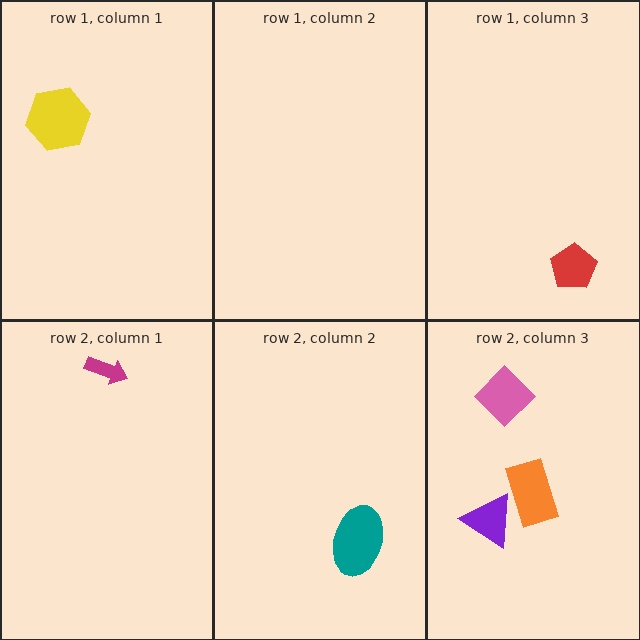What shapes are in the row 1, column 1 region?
The yellow hexagon.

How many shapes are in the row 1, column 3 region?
1.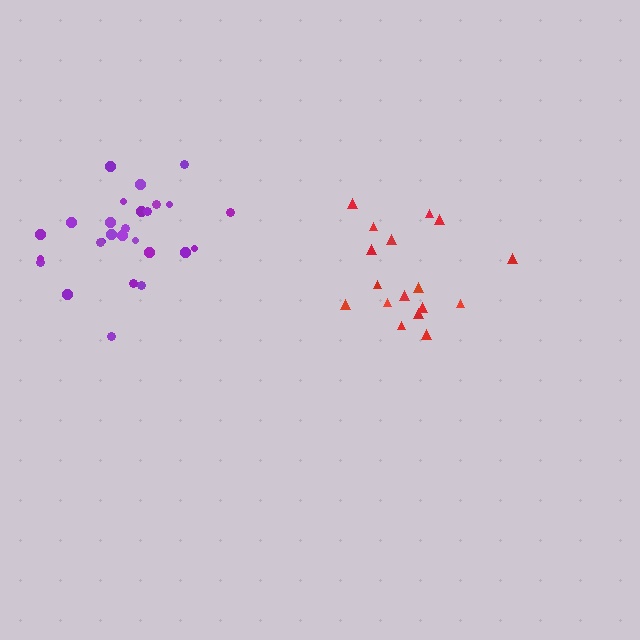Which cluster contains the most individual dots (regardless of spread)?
Purple (27).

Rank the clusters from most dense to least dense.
red, purple.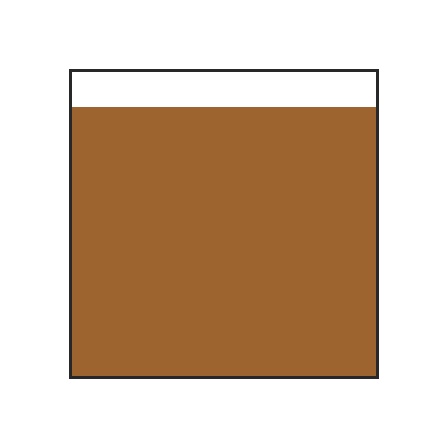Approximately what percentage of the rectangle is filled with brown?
Approximately 90%.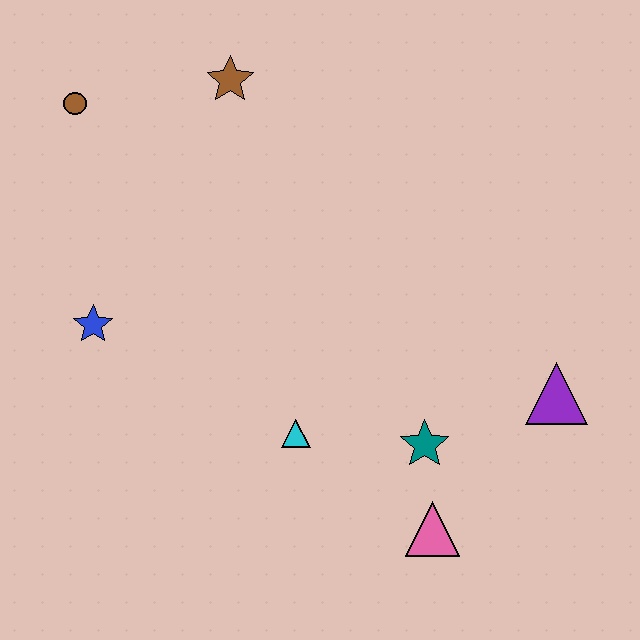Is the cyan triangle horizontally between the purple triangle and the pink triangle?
No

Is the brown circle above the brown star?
No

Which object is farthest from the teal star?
The brown circle is farthest from the teal star.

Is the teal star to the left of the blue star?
No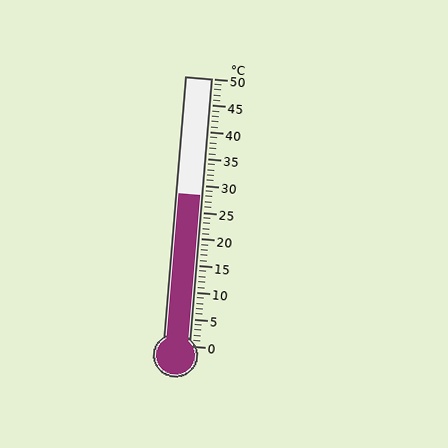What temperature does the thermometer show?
The thermometer shows approximately 28°C.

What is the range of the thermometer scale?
The thermometer scale ranges from 0°C to 50°C.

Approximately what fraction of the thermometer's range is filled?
The thermometer is filled to approximately 55% of its range.